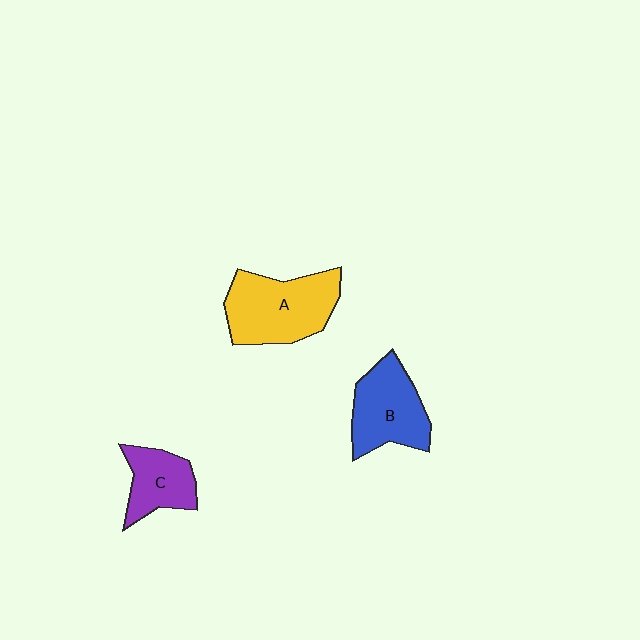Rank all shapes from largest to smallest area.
From largest to smallest: A (yellow), B (blue), C (purple).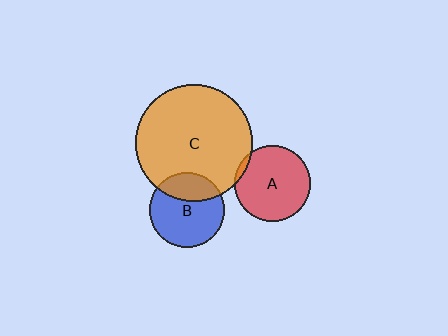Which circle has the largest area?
Circle C (orange).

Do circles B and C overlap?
Yes.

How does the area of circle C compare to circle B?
Approximately 2.4 times.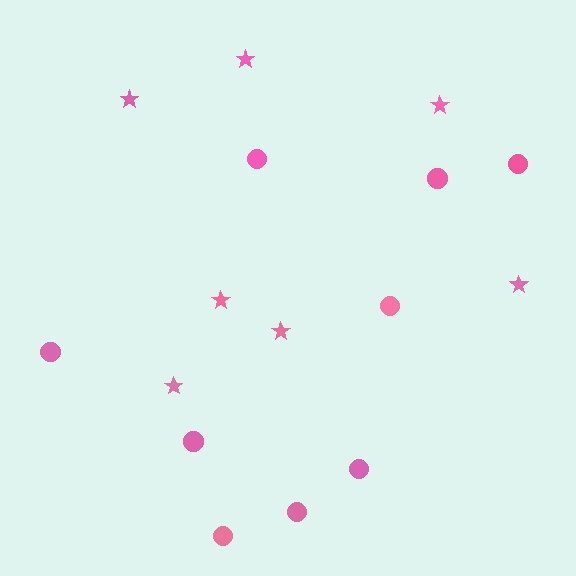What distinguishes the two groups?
There are 2 groups: one group of stars (7) and one group of circles (9).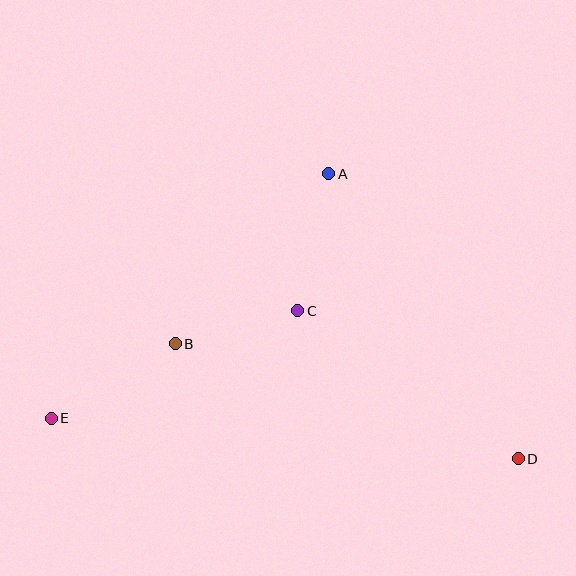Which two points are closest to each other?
Points B and C are closest to each other.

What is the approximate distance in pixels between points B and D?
The distance between B and D is approximately 362 pixels.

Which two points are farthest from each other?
Points D and E are farthest from each other.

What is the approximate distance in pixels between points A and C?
The distance between A and C is approximately 140 pixels.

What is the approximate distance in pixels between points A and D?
The distance between A and D is approximately 342 pixels.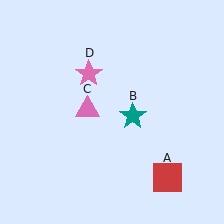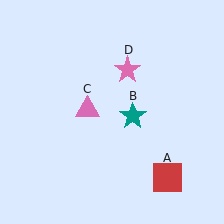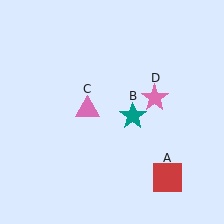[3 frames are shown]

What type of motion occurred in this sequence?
The pink star (object D) rotated clockwise around the center of the scene.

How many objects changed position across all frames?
1 object changed position: pink star (object D).